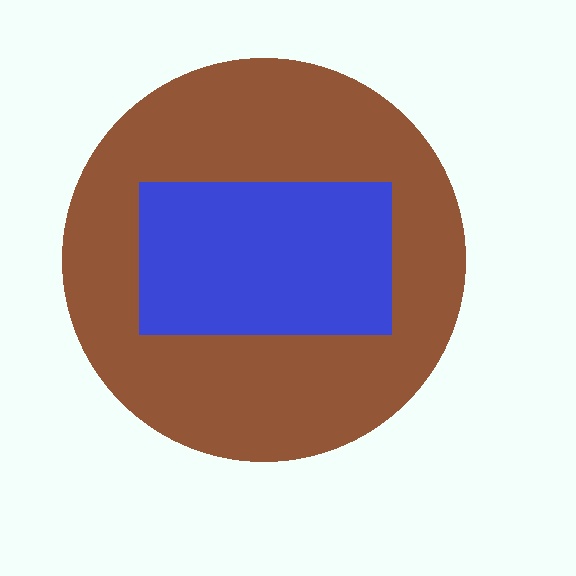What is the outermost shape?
The brown circle.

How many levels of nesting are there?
2.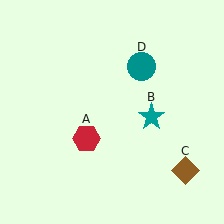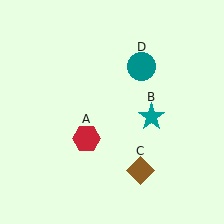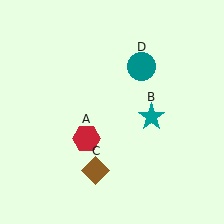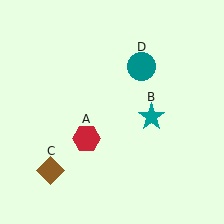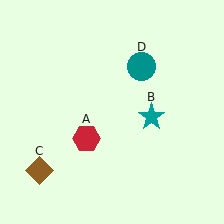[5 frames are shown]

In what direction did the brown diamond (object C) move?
The brown diamond (object C) moved left.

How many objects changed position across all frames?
1 object changed position: brown diamond (object C).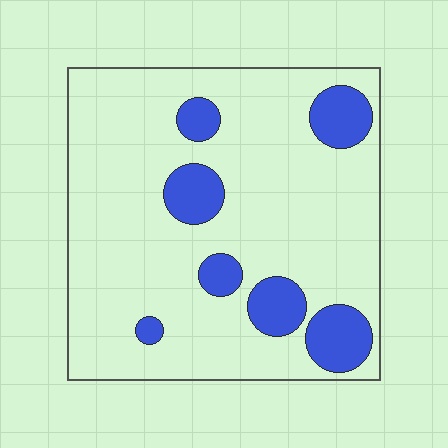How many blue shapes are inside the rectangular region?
7.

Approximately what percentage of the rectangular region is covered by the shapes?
Approximately 15%.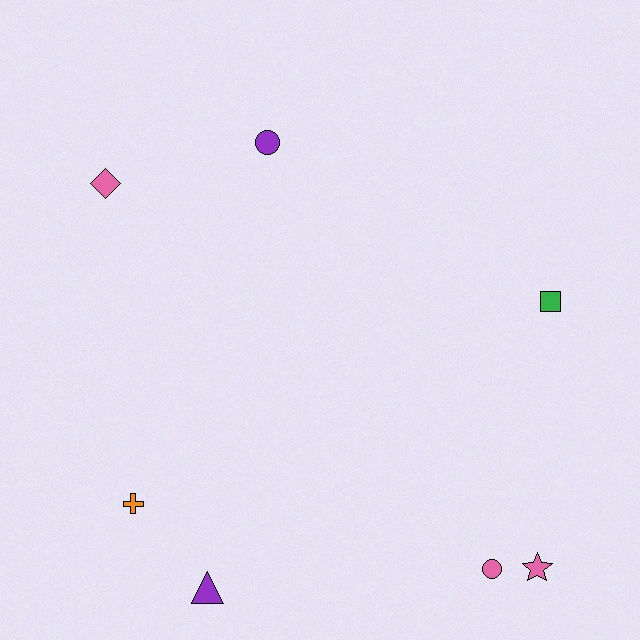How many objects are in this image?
There are 7 objects.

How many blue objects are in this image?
There are no blue objects.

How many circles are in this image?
There are 2 circles.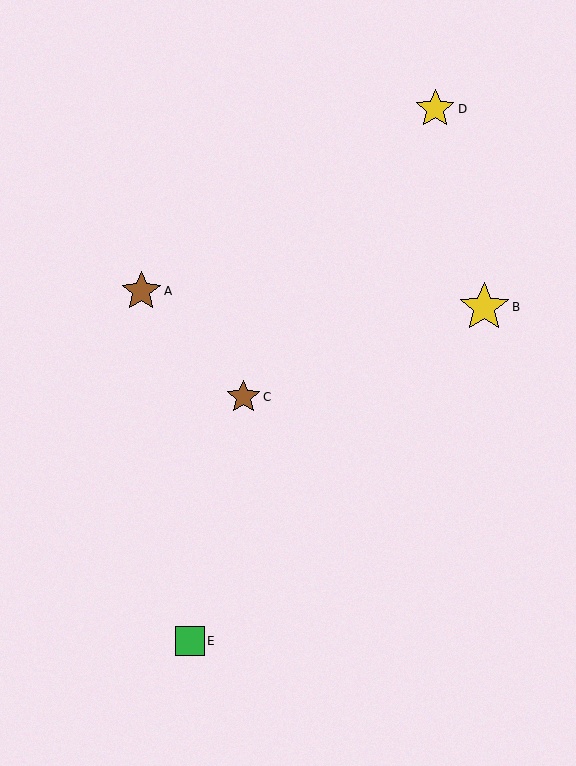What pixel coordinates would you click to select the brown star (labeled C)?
Click at (243, 397) to select the brown star C.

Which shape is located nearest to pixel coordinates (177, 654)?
The green square (labeled E) at (190, 641) is nearest to that location.